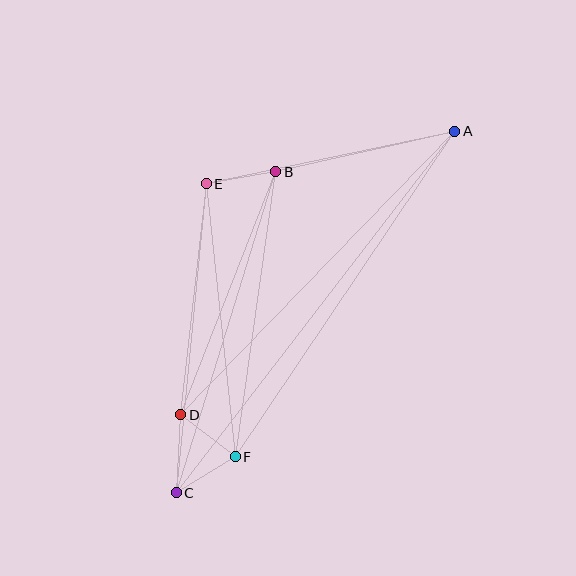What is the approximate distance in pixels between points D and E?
The distance between D and E is approximately 233 pixels.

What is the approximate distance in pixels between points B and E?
The distance between B and E is approximately 71 pixels.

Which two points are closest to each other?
Points D and F are closest to each other.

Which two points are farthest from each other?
Points A and C are farthest from each other.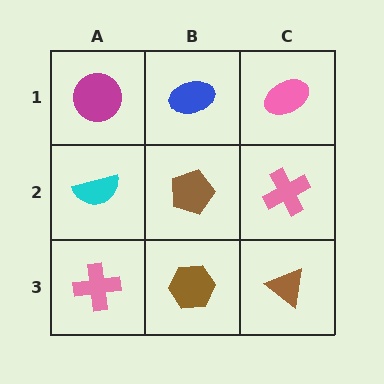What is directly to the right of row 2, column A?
A brown pentagon.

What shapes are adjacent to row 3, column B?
A brown pentagon (row 2, column B), a pink cross (row 3, column A), a brown triangle (row 3, column C).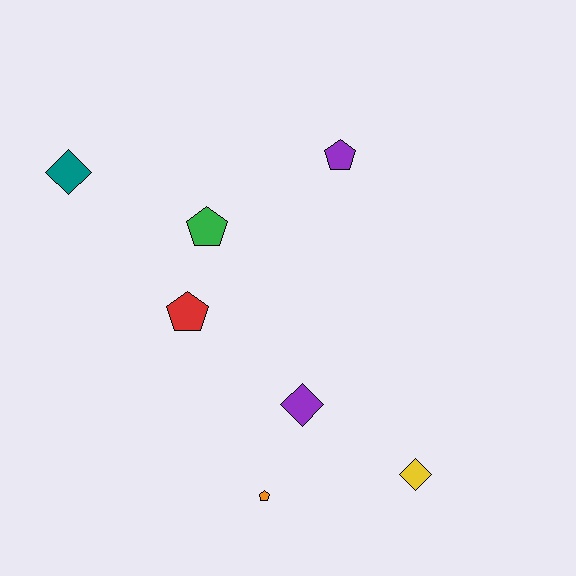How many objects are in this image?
There are 7 objects.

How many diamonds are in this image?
There are 3 diamonds.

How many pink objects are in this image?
There are no pink objects.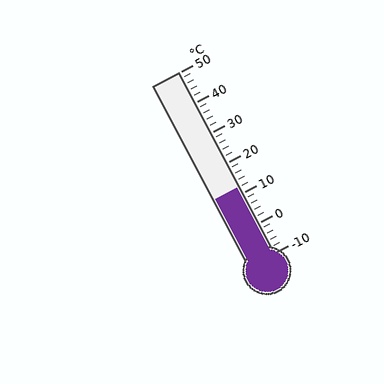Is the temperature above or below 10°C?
The temperature is above 10°C.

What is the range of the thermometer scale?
The thermometer scale ranges from -10°C to 50°C.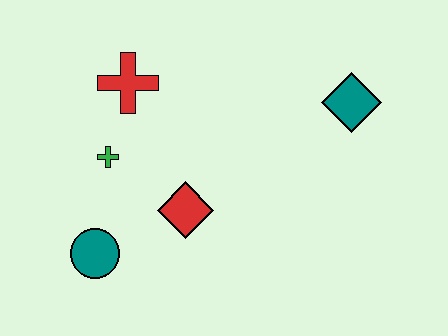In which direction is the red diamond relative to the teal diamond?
The red diamond is to the left of the teal diamond.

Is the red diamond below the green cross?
Yes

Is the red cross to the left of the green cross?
No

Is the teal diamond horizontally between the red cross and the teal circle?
No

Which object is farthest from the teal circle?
The teal diamond is farthest from the teal circle.